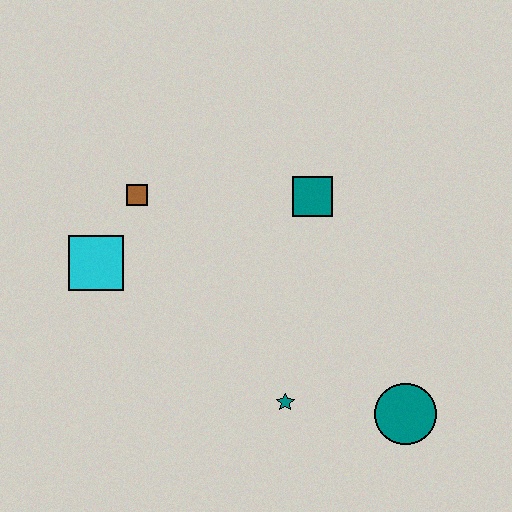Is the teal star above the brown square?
No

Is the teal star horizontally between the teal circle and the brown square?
Yes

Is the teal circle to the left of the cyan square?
No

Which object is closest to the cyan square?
The brown square is closest to the cyan square.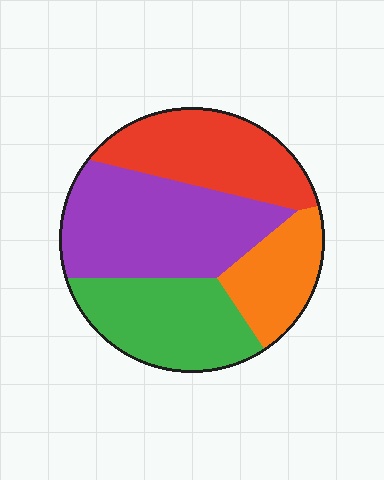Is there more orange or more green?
Green.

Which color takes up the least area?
Orange, at roughly 15%.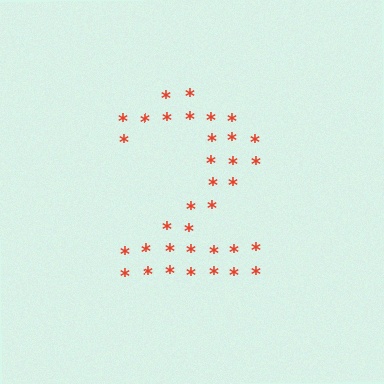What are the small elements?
The small elements are asterisks.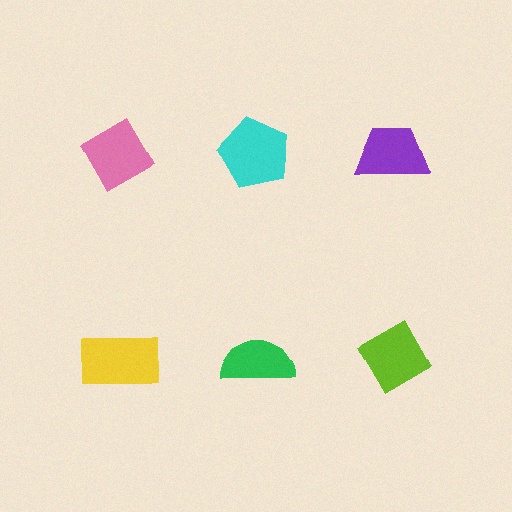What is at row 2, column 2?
A green semicircle.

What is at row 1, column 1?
A pink diamond.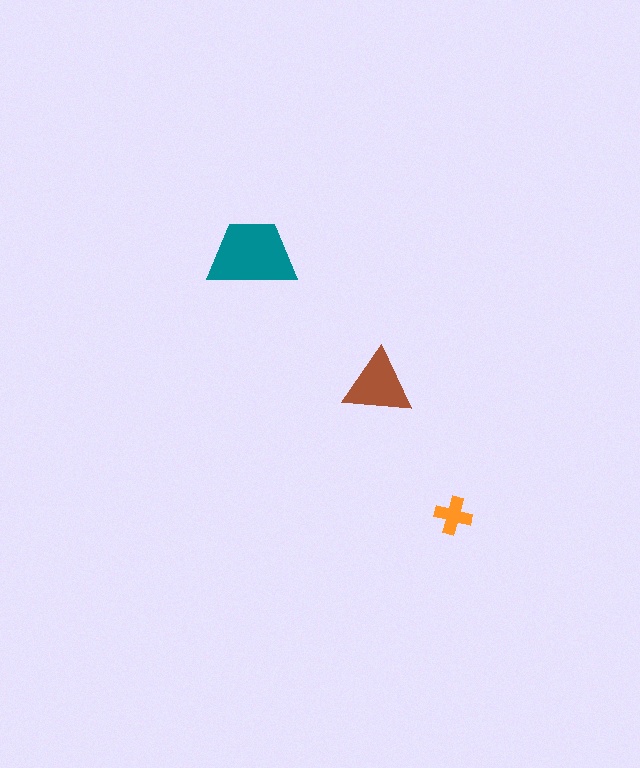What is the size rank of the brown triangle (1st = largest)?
2nd.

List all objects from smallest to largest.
The orange cross, the brown triangle, the teal trapezoid.